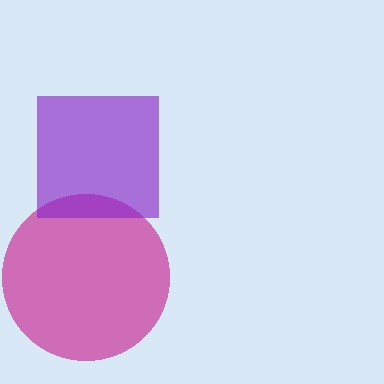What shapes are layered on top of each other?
The layered shapes are: a magenta circle, a purple square.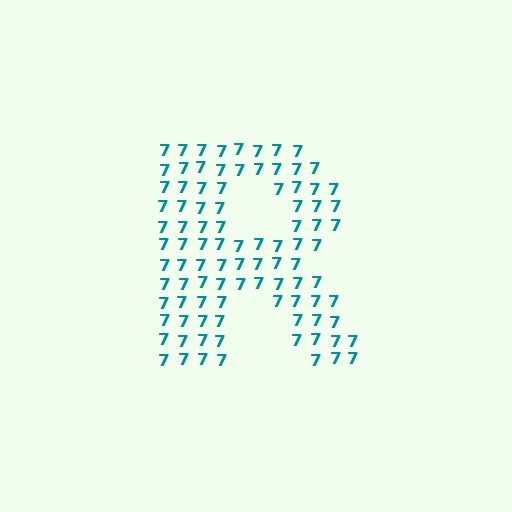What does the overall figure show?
The overall figure shows the letter R.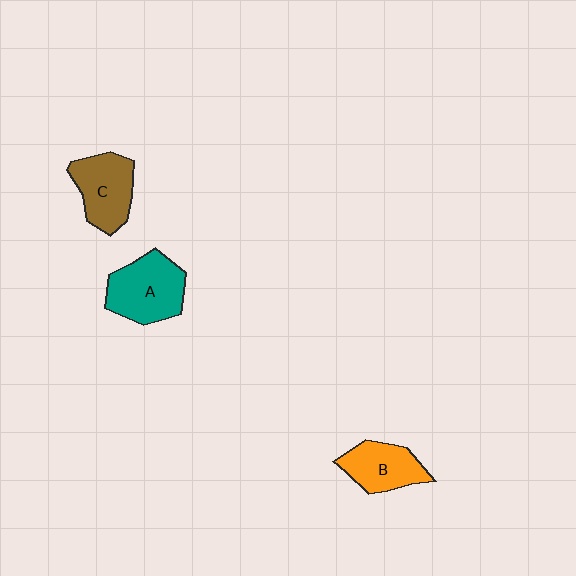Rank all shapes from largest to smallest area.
From largest to smallest: A (teal), C (brown), B (orange).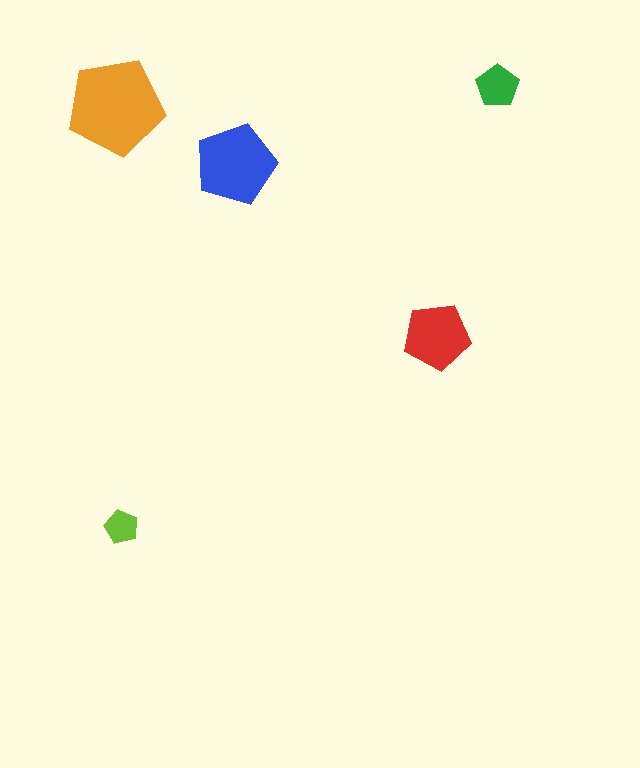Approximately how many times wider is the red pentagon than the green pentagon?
About 1.5 times wider.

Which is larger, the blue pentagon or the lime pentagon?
The blue one.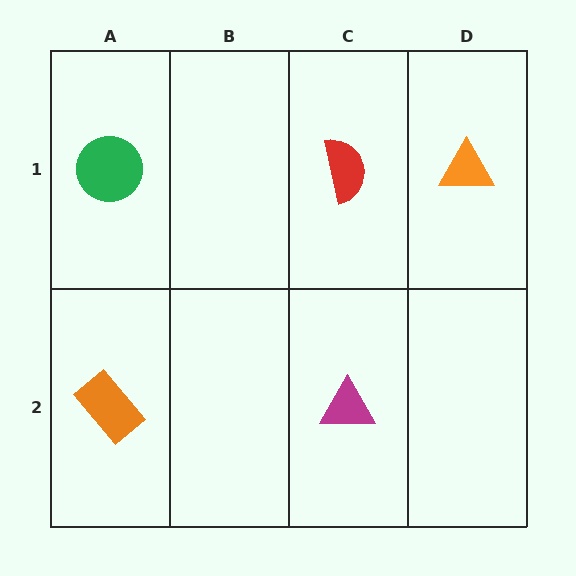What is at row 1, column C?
A red semicircle.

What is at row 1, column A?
A green circle.